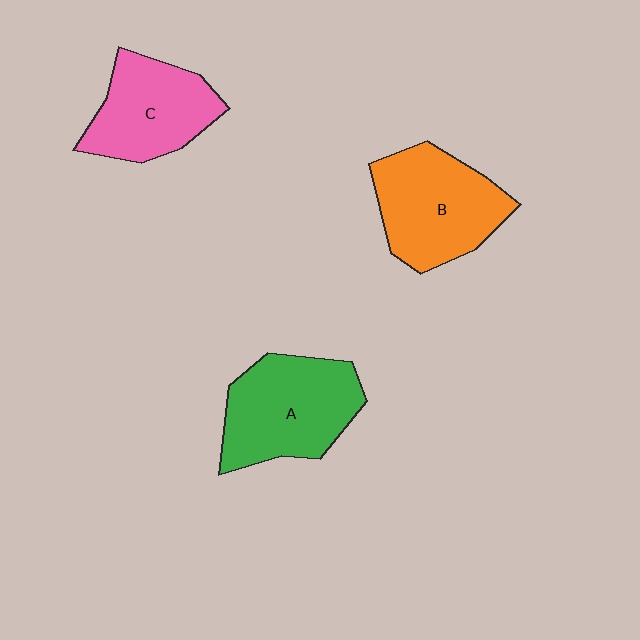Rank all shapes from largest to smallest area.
From largest to smallest: A (green), B (orange), C (pink).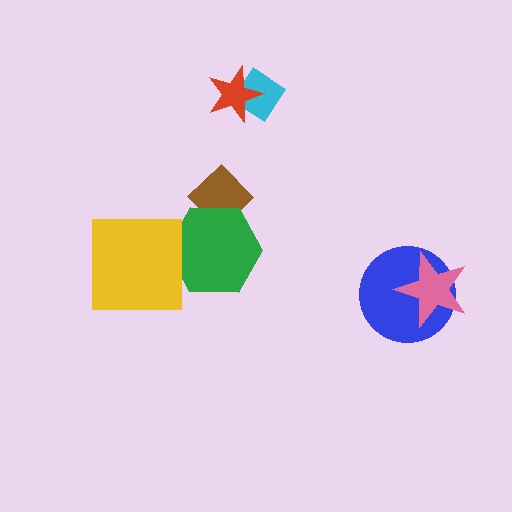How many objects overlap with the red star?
1 object overlaps with the red star.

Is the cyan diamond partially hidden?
Yes, it is partially covered by another shape.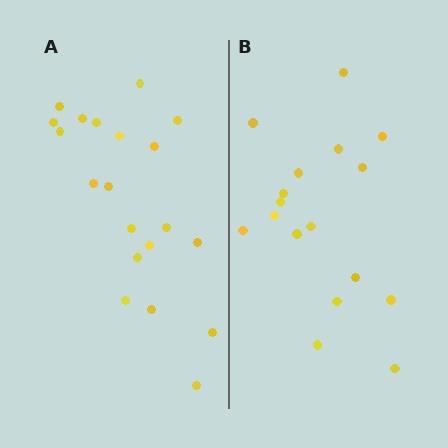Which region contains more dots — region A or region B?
Region A (the left region) has more dots.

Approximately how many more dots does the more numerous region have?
Region A has just a few more — roughly 2 or 3 more dots than region B.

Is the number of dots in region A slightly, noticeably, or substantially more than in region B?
Region A has only slightly more — the two regions are fairly close. The ratio is roughly 1.2 to 1.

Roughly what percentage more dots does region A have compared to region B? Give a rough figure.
About 20% more.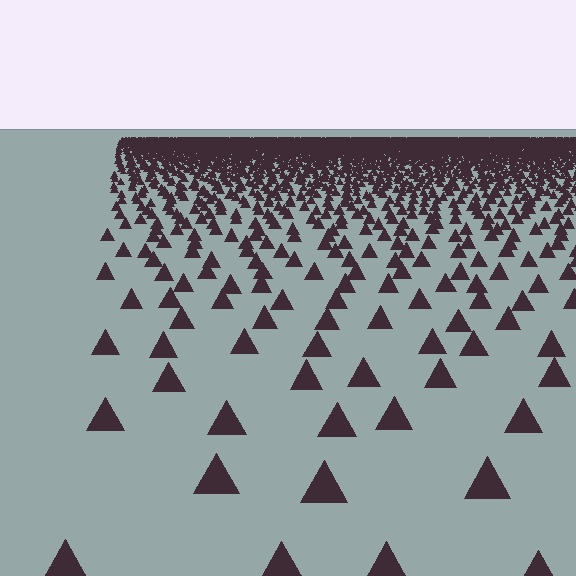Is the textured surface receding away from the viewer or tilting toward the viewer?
The surface is receding away from the viewer. Texture elements get smaller and denser toward the top.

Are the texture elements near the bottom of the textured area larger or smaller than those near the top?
Larger. Near the bottom, elements are closer to the viewer and appear at a bigger on-screen size.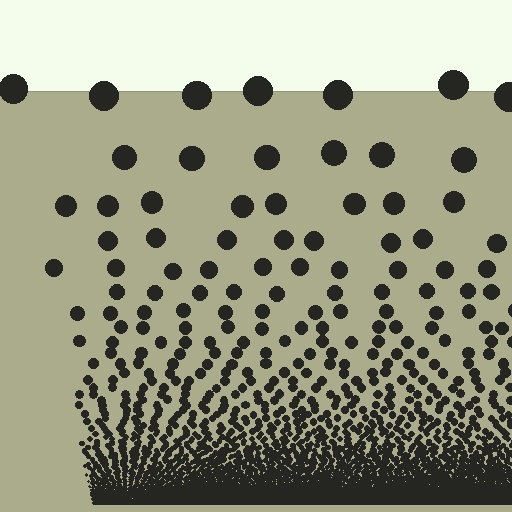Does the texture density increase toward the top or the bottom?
Density increases toward the bottom.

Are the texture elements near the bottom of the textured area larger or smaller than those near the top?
Smaller. The gradient is inverted — elements near the bottom are smaller and denser.